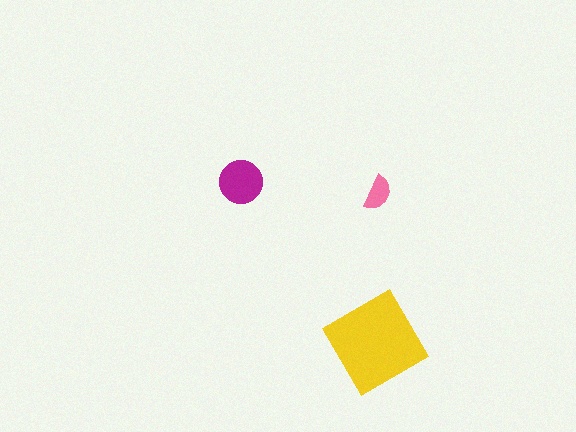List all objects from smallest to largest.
The pink semicircle, the magenta circle, the yellow diamond.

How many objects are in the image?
There are 3 objects in the image.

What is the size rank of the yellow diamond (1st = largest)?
1st.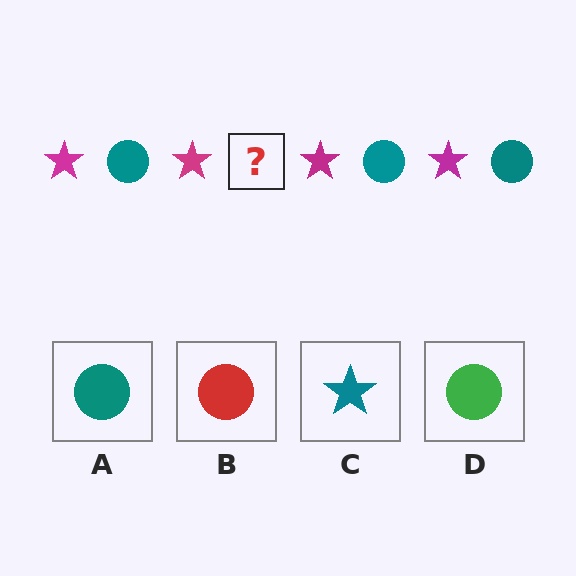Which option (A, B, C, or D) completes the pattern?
A.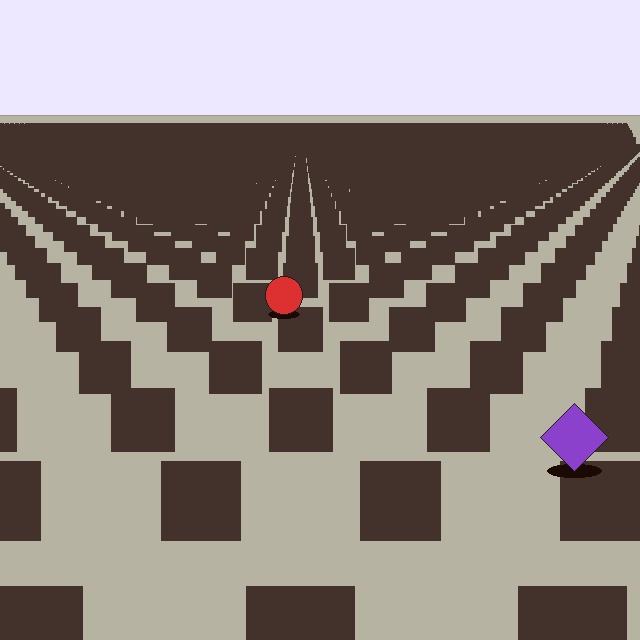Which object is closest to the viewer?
The purple diamond is closest. The texture marks near it are larger and more spread out.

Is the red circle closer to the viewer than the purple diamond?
No. The purple diamond is closer — you can tell from the texture gradient: the ground texture is coarser near it.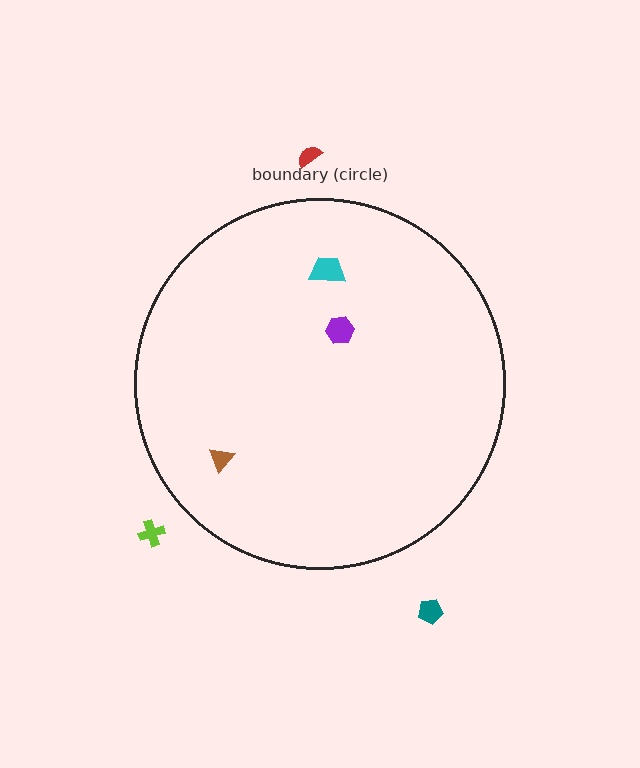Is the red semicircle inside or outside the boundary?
Outside.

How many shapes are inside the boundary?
3 inside, 3 outside.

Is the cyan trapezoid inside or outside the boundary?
Inside.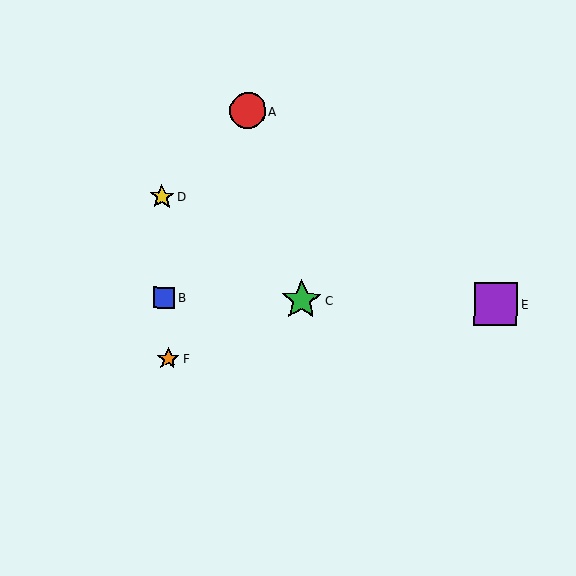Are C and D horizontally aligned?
No, C is at y≈300 and D is at y≈197.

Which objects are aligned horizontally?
Objects B, C, E are aligned horizontally.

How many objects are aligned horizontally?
3 objects (B, C, E) are aligned horizontally.